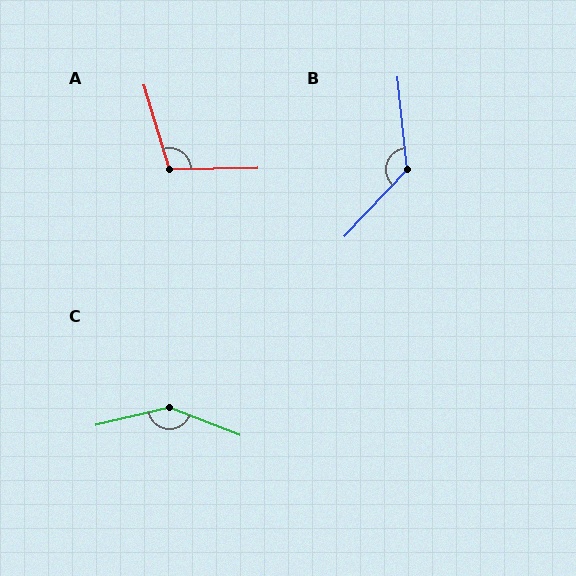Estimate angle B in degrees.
Approximately 131 degrees.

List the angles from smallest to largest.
A (106°), B (131°), C (145°).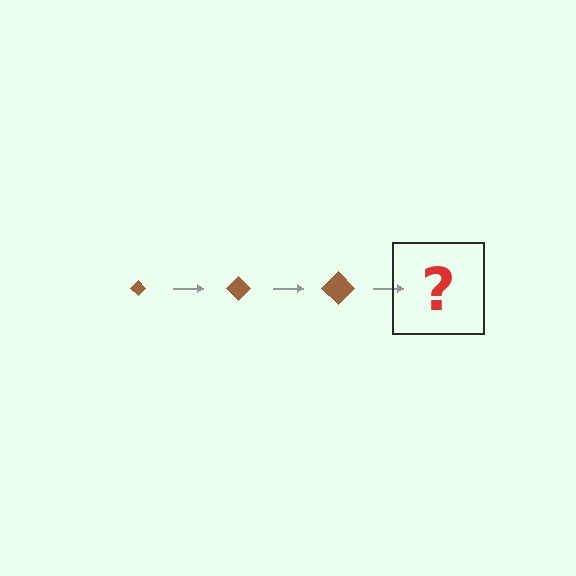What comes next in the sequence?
The next element should be a brown diamond, larger than the previous one.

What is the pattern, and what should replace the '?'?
The pattern is that the diamond gets progressively larger each step. The '?' should be a brown diamond, larger than the previous one.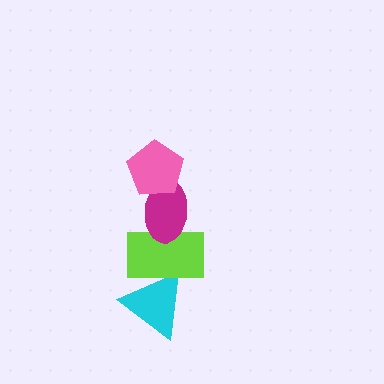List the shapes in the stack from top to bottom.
From top to bottom: the pink pentagon, the magenta ellipse, the lime rectangle, the cyan triangle.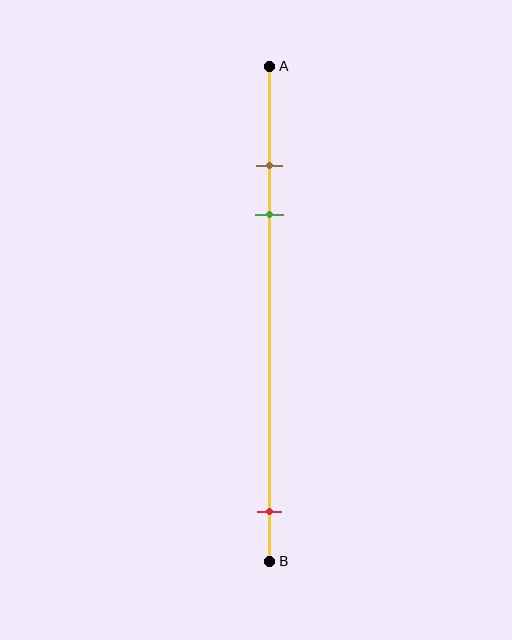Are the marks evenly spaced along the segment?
No, the marks are not evenly spaced.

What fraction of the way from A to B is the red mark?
The red mark is approximately 90% (0.9) of the way from A to B.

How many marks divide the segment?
There are 3 marks dividing the segment.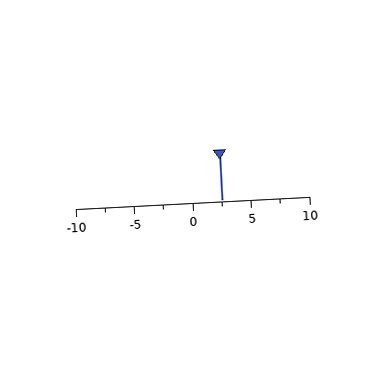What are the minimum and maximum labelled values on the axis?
The axis runs from -10 to 10.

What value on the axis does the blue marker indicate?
The marker indicates approximately 2.5.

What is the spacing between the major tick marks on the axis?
The major ticks are spaced 5 apart.